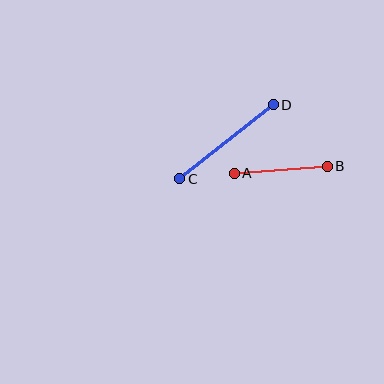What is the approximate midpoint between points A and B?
The midpoint is at approximately (281, 170) pixels.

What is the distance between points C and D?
The distance is approximately 119 pixels.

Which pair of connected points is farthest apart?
Points C and D are farthest apart.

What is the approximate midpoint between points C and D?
The midpoint is at approximately (227, 142) pixels.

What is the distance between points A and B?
The distance is approximately 93 pixels.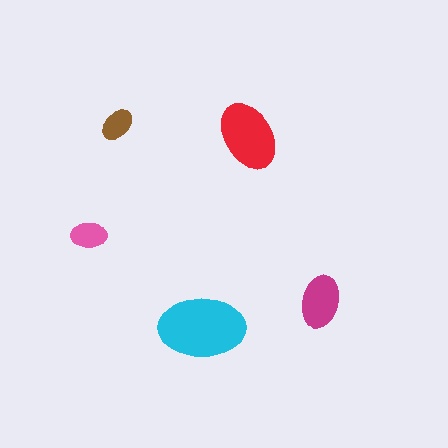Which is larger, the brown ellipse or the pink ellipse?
The pink one.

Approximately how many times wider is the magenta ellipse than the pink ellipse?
About 1.5 times wider.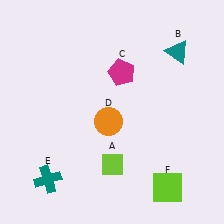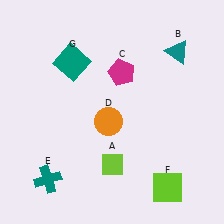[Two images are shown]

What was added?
A teal square (G) was added in Image 2.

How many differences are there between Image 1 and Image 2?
There is 1 difference between the two images.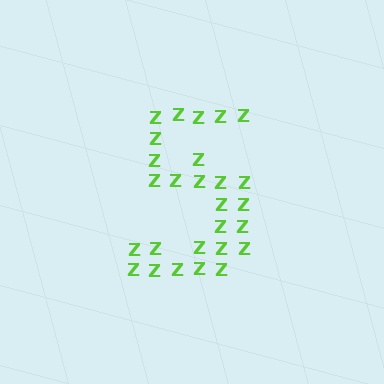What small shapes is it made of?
It is made of small letter Z's.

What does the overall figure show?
The overall figure shows the digit 5.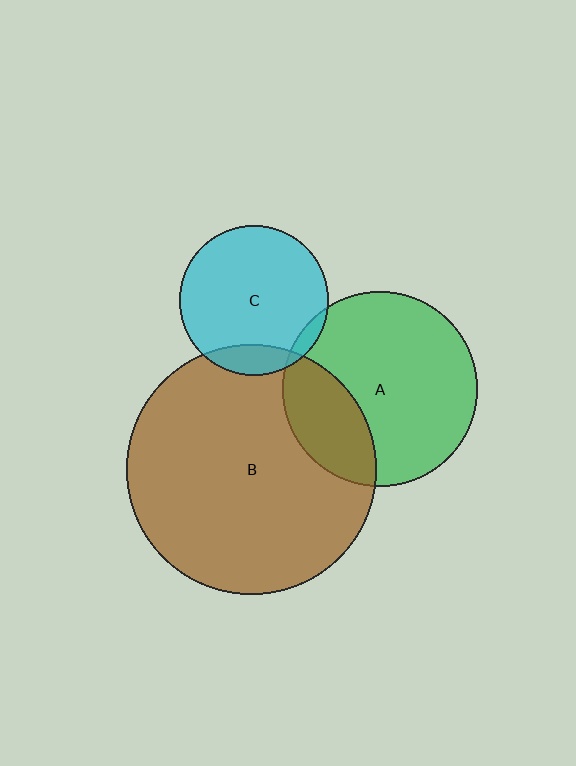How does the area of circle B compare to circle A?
Approximately 1.7 times.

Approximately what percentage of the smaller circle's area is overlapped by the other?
Approximately 25%.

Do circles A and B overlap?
Yes.